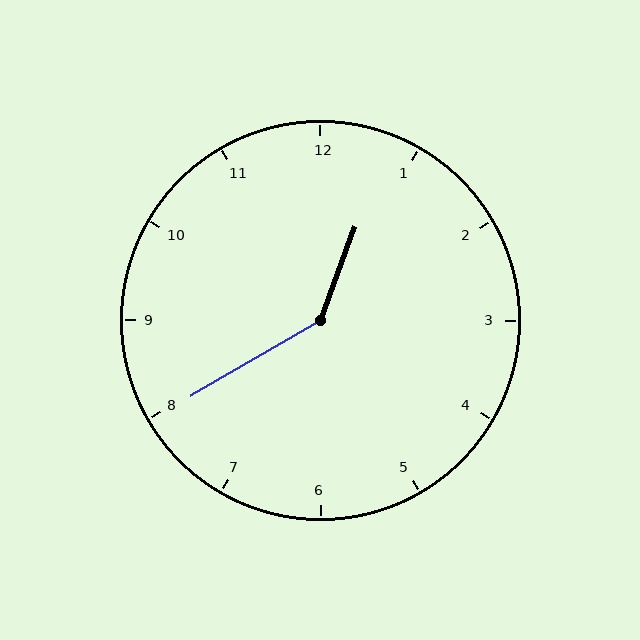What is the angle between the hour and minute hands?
Approximately 140 degrees.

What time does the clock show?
12:40.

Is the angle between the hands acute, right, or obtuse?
It is obtuse.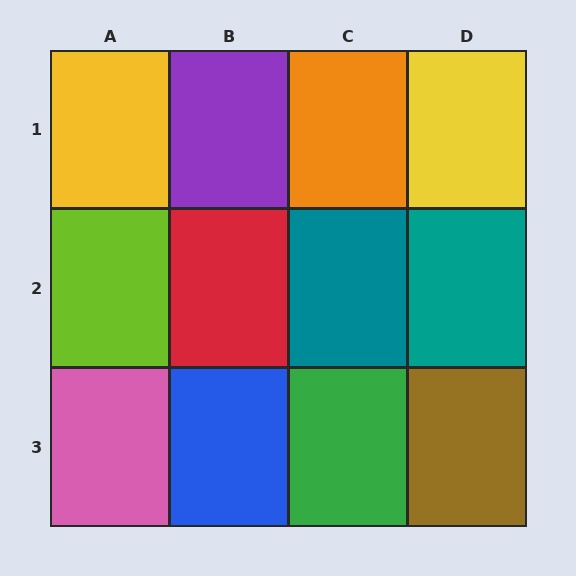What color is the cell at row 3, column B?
Blue.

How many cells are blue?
1 cell is blue.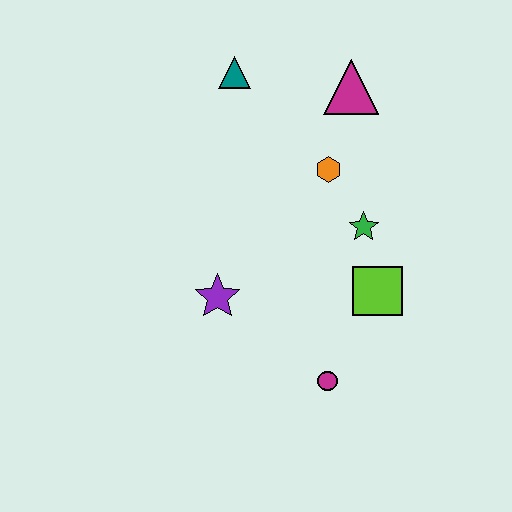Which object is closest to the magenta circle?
The lime square is closest to the magenta circle.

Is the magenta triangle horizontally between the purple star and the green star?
Yes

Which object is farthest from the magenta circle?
The teal triangle is farthest from the magenta circle.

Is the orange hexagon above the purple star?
Yes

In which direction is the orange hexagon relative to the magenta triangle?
The orange hexagon is below the magenta triangle.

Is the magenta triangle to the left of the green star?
Yes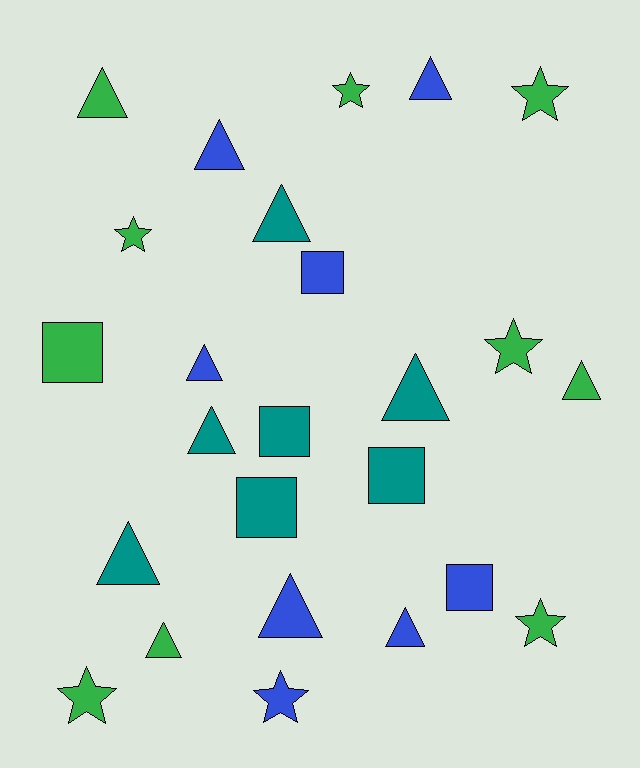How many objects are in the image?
There are 25 objects.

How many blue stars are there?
There is 1 blue star.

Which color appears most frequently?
Green, with 10 objects.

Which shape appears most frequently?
Triangle, with 12 objects.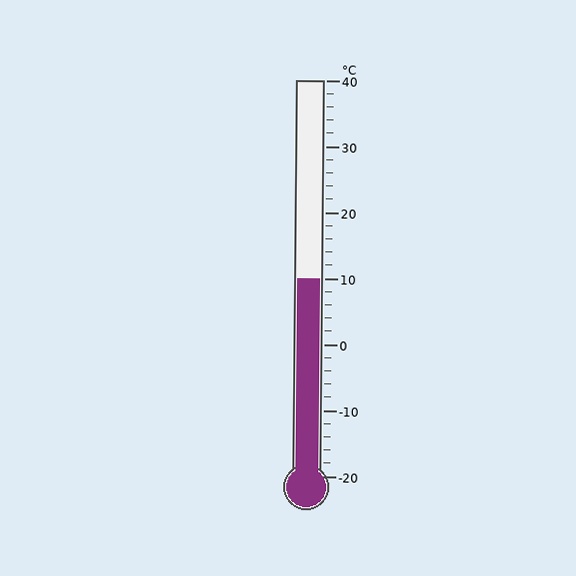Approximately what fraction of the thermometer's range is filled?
The thermometer is filled to approximately 50% of its range.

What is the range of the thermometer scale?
The thermometer scale ranges from -20°C to 40°C.